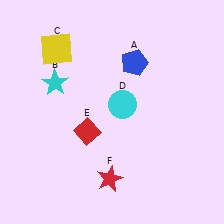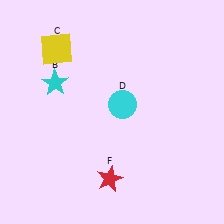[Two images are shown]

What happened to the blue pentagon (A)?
The blue pentagon (A) was removed in Image 2. It was in the top-right area of Image 1.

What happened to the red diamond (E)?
The red diamond (E) was removed in Image 2. It was in the bottom-left area of Image 1.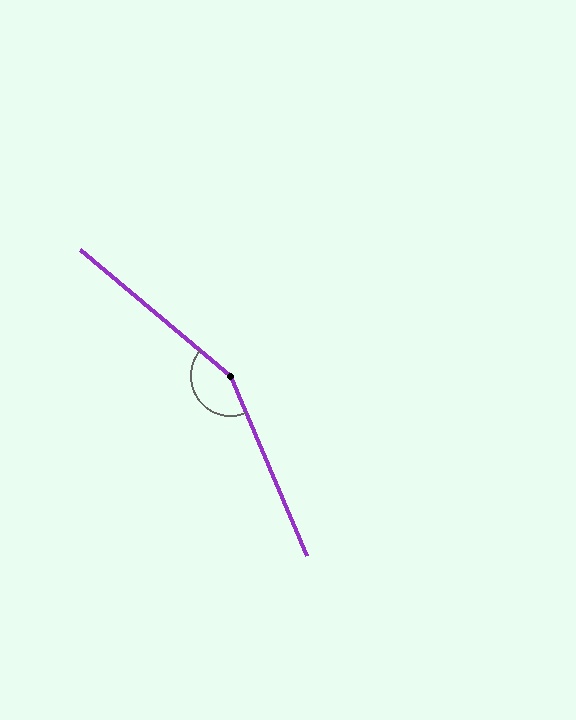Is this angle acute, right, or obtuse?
It is obtuse.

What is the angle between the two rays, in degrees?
Approximately 153 degrees.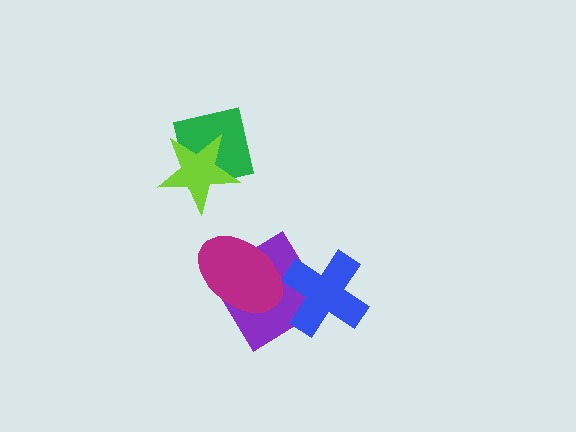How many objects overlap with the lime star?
1 object overlaps with the lime star.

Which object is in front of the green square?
The lime star is in front of the green square.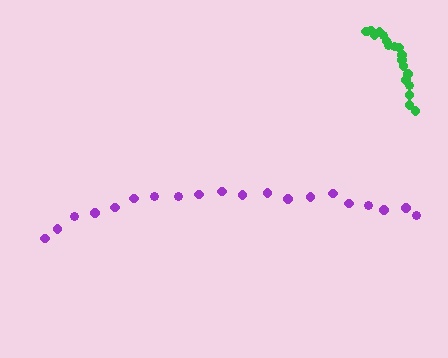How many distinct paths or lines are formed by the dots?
There are 2 distinct paths.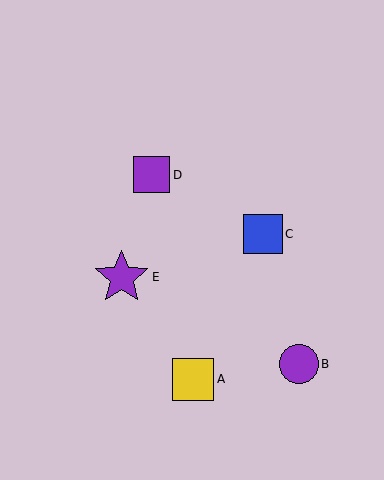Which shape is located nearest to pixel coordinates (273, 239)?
The blue square (labeled C) at (263, 234) is nearest to that location.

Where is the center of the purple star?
The center of the purple star is at (122, 277).